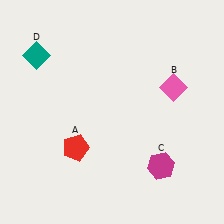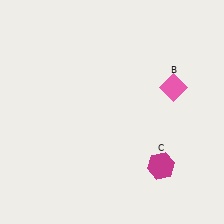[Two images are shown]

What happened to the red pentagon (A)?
The red pentagon (A) was removed in Image 2. It was in the bottom-left area of Image 1.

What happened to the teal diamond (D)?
The teal diamond (D) was removed in Image 2. It was in the top-left area of Image 1.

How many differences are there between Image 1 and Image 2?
There are 2 differences between the two images.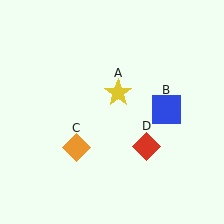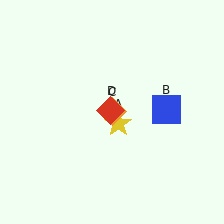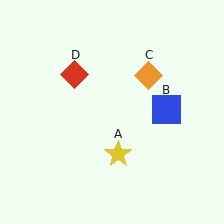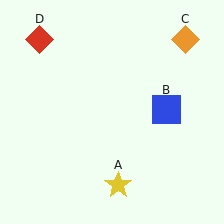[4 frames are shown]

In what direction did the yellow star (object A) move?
The yellow star (object A) moved down.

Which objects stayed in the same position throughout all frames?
Blue square (object B) remained stationary.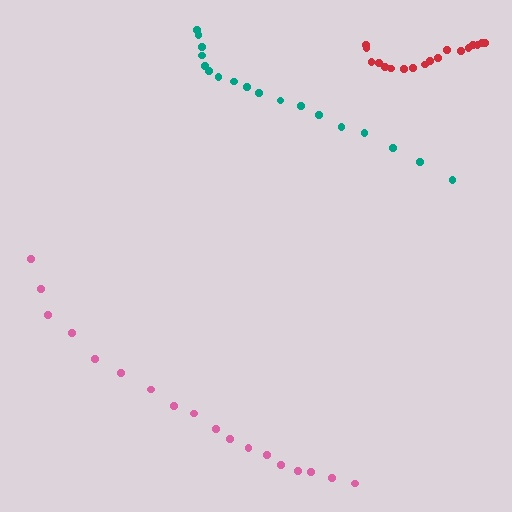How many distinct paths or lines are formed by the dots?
There are 3 distinct paths.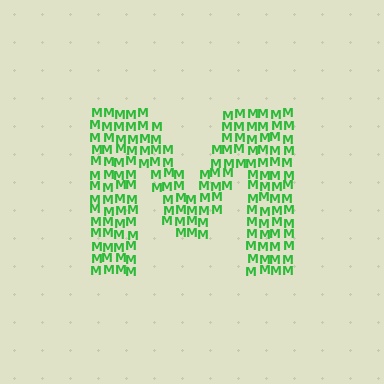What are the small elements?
The small elements are letter M's.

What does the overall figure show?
The overall figure shows the letter M.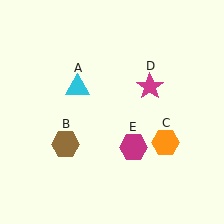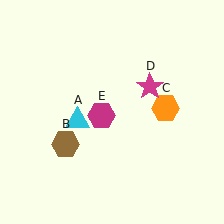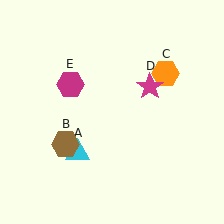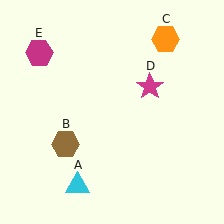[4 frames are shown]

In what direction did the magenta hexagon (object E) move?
The magenta hexagon (object E) moved up and to the left.